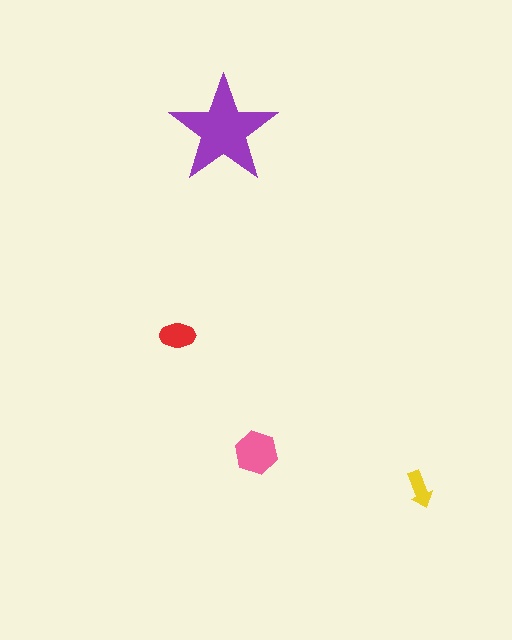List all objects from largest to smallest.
The purple star, the pink hexagon, the red ellipse, the yellow arrow.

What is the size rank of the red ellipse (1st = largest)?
3rd.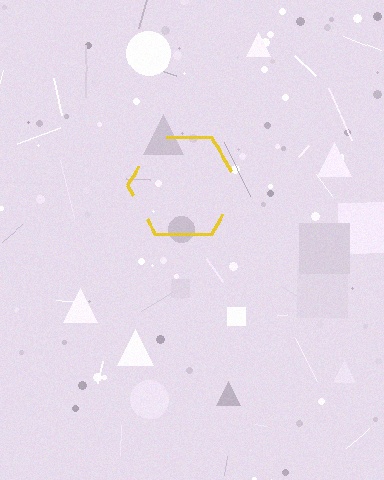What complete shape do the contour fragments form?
The contour fragments form a hexagon.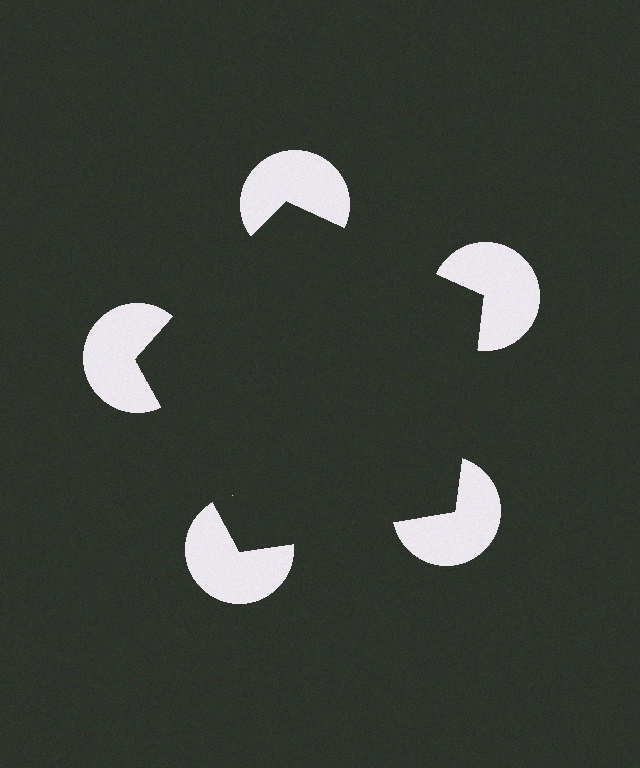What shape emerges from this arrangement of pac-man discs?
An illusory pentagon — its edges are inferred from the aligned wedge cuts in the pac-man discs, not physically drawn.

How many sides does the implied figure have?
5 sides.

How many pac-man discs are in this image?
There are 5 — one at each vertex of the illusory pentagon.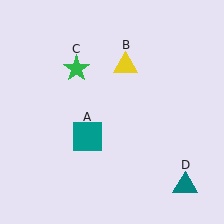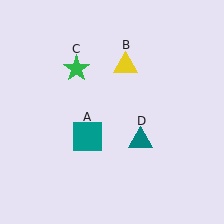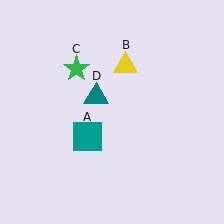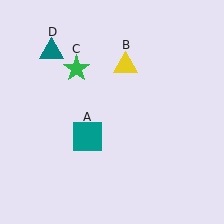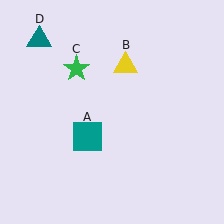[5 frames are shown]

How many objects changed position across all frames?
1 object changed position: teal triangle (object D).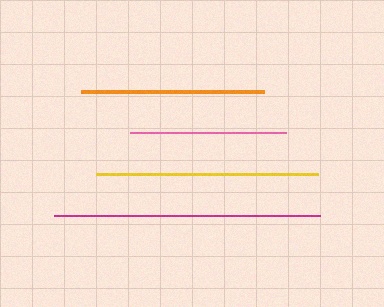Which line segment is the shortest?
The pink line is the shortest at approximately 157 pixels.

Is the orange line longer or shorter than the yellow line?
The yellow line is longer than the orange line.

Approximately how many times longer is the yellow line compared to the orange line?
The yellow line is approximately 1.2 times the length of the orange line.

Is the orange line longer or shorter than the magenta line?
The magenta line is longer than the orange line.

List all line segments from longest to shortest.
From longest to shortest: magenta, yellow, orange, pink.